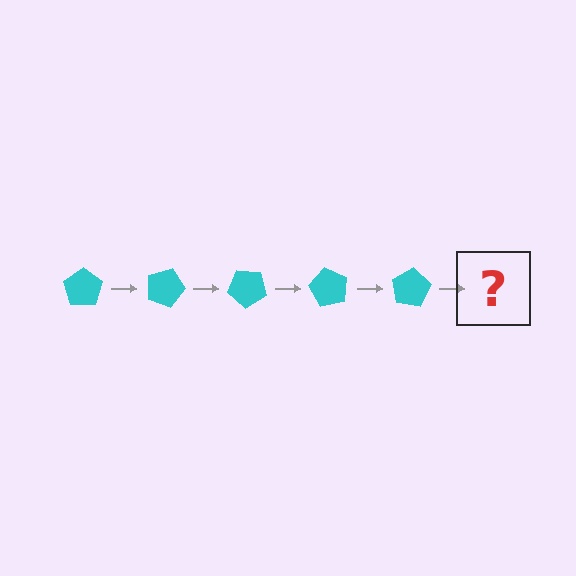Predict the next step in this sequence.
The next step is a cyan pentagon rotated 100 degrees.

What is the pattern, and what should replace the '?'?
The pattern is that the pentagon rotates 20 degrees each step. The '?' should be a cyan pentagon rotated 100 degrees.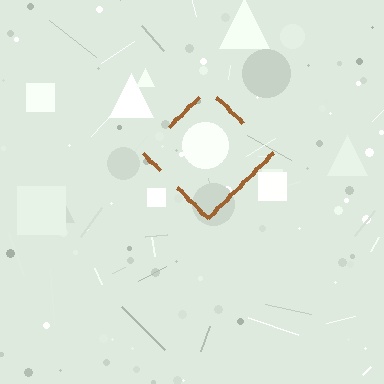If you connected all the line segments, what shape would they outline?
They would outline a diamond.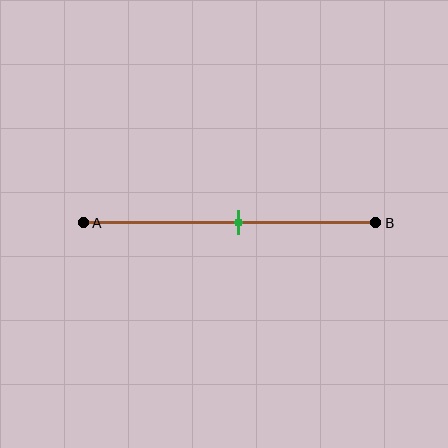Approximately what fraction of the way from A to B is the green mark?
The green mark is approximately 55% of the way from A to B.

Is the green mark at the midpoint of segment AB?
No, the mark is at about 55% from A, not at the 50% midpoint.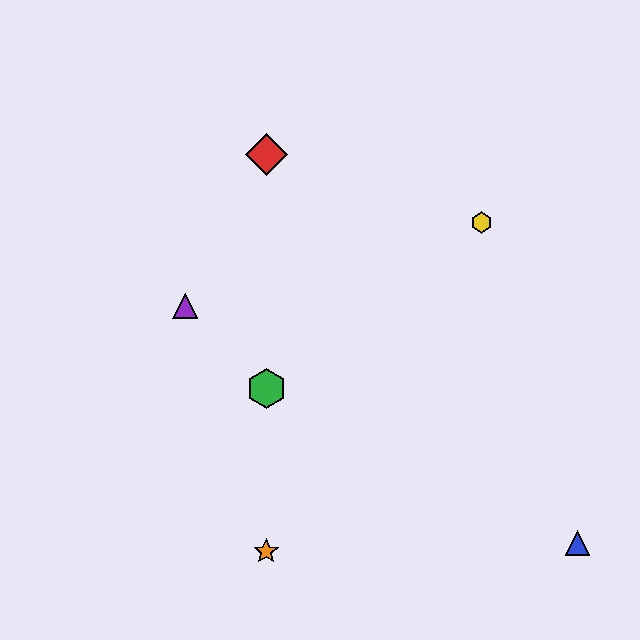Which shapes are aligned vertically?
The red diamond, the green hexagon, the orange star are aligned vertically.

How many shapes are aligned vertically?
3 shapes (the red diamond, the green hexagon, the orange star) are aligned vertically.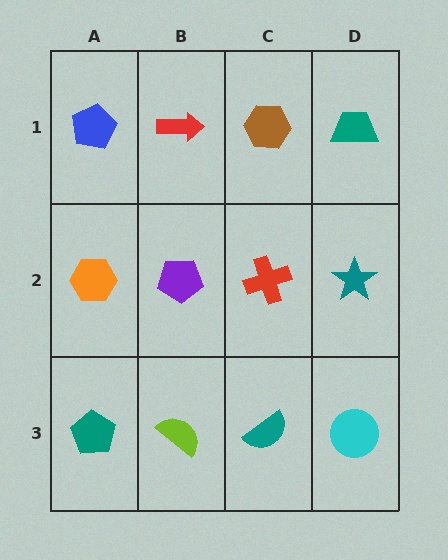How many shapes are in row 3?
4 shapes.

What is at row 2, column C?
A red cross.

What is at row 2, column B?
A purple pentagon.